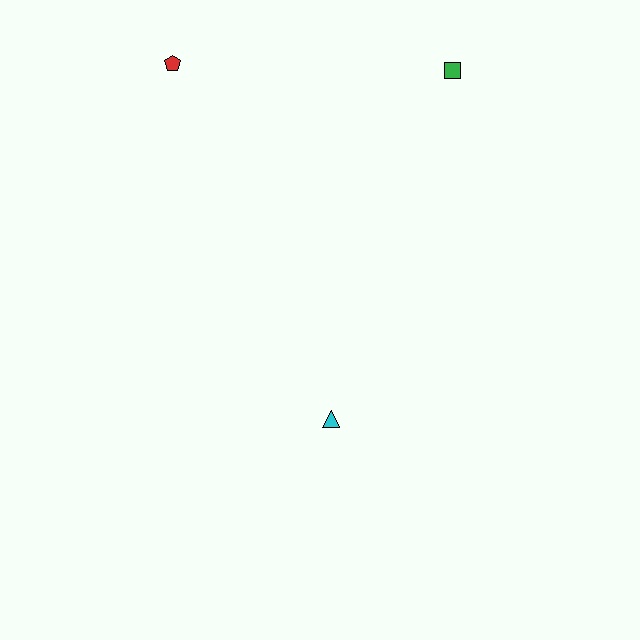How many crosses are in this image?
There are no crosses.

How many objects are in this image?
There are 3 objects.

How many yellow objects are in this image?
There are no yellow objects.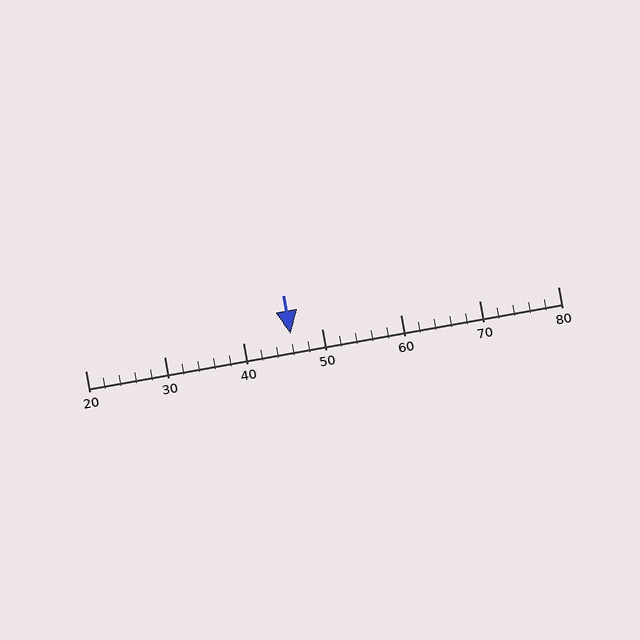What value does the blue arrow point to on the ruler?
The blue arrow points to approximately 46.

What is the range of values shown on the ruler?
The ruler shows values from 20 to 80.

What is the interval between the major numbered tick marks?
The major tick marks are spaced 10 units apart.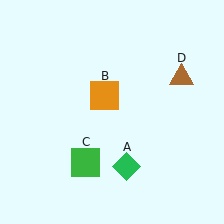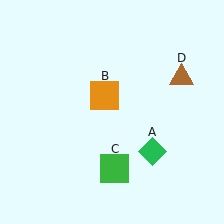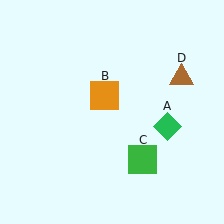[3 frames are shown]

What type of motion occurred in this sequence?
The green diamond (object A), green square (object C) rotated counterclockwise around the center of the scene.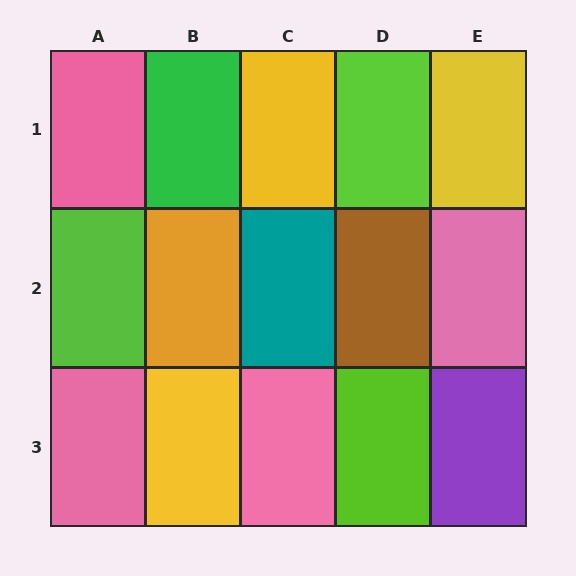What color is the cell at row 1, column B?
Green.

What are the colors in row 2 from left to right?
Lime, orange, teal, brown, pink.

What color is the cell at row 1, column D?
Lime.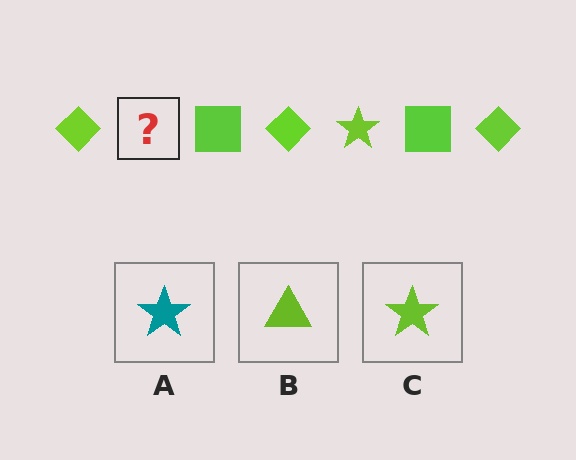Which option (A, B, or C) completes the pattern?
C.